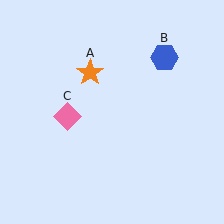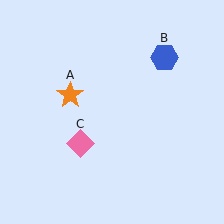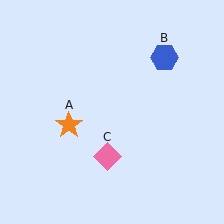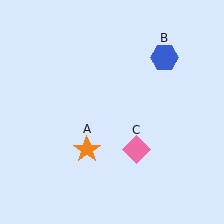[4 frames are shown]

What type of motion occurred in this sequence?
The orange star (object A), pink diamond (object C) rotated counterclockwise around the center of the scene.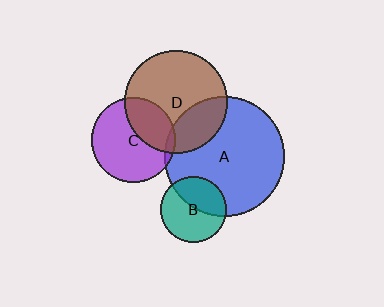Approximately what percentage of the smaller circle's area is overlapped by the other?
Approximately 5%.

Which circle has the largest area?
Circle A (blue).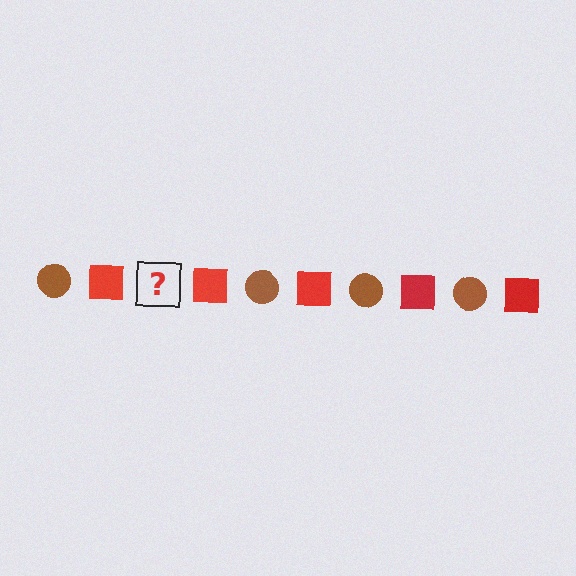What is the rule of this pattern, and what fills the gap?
The rule is that the pattern alternates between brown circle and red square. The gap should be filled with a brown circle.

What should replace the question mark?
The question mark should be replaced with a brown circle.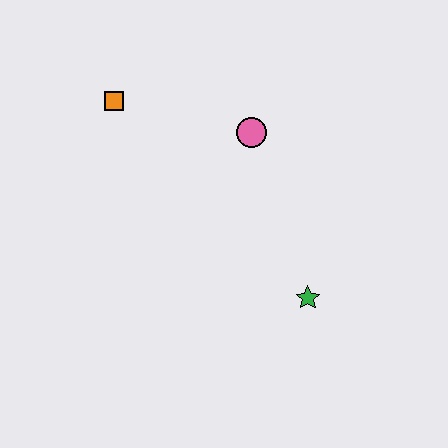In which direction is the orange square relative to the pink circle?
The orange square is to the left of the pink circle.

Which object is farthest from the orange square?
The green star is farthest from the orange square.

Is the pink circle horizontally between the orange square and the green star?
Yes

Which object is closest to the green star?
The pink circle is closest to the green star.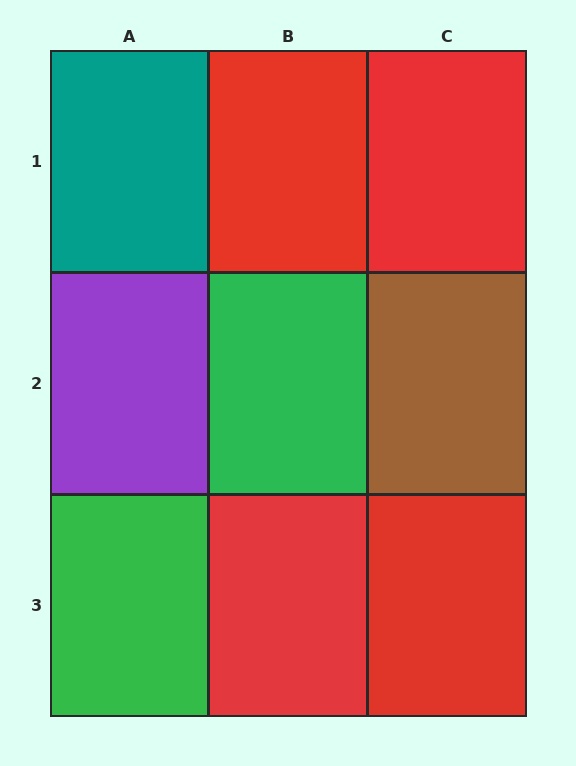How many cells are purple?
1 cell is purple.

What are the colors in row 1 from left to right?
Teal, red, red.